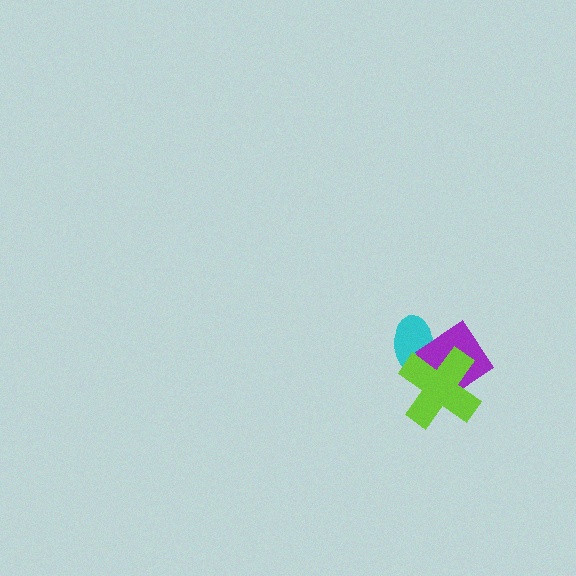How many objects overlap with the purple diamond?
2 objects overlap with the purple diamond.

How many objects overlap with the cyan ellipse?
2 objects overlap with the cyan ellipse.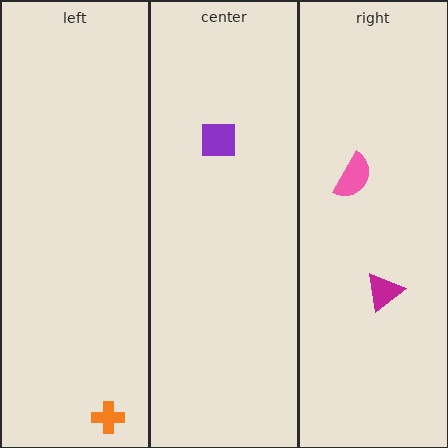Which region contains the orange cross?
The left region.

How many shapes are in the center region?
1.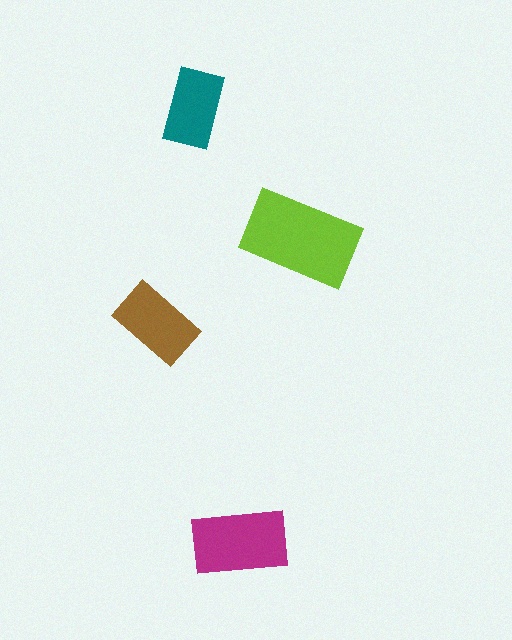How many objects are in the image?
There are 4 objects in the image.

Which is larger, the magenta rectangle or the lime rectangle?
The lime one.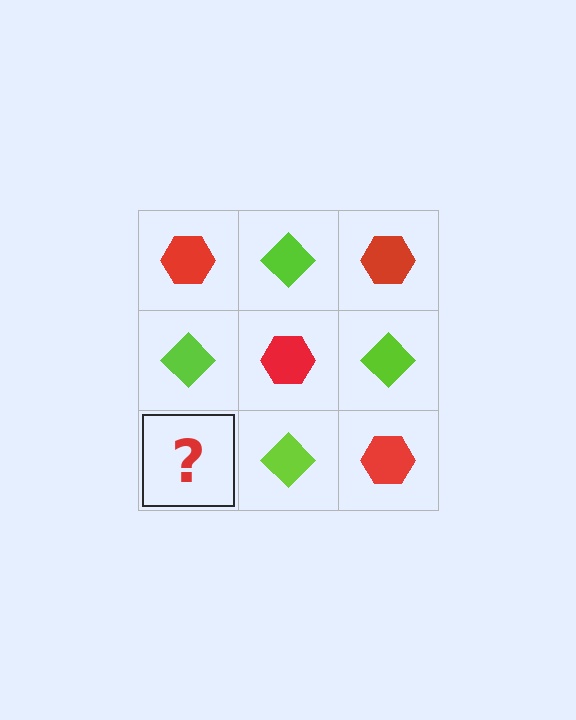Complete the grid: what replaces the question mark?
The question mark should be replaced with a red hexagon.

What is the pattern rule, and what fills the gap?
The rule is that it alternates red hexagon and lime diamond in a checkerboard pattern. The gap should be filled with a red hexagon.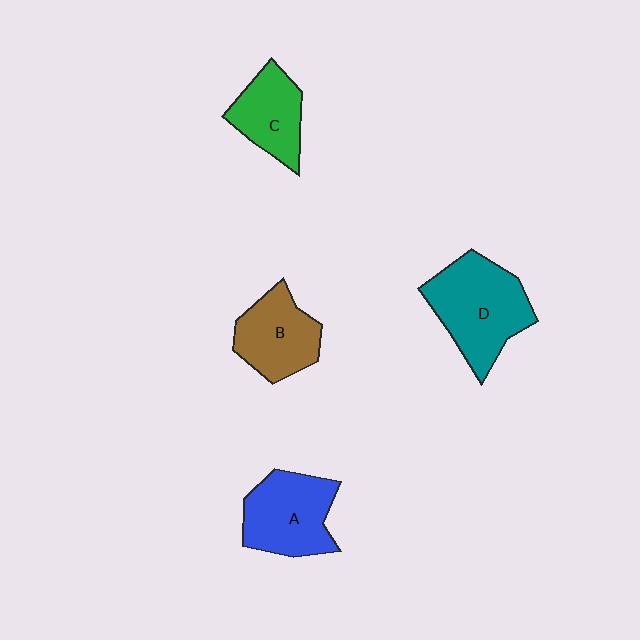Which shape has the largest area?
Shape D (teal).